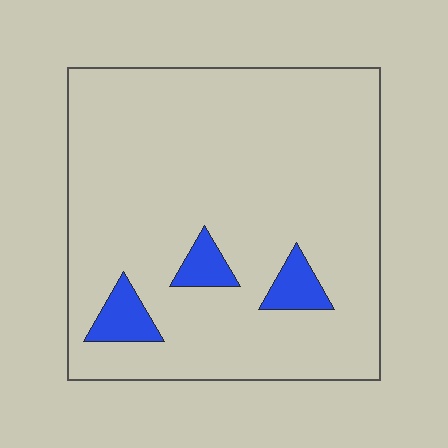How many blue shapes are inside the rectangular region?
3.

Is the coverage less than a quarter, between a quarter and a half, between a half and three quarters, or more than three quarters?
Less than a quarter.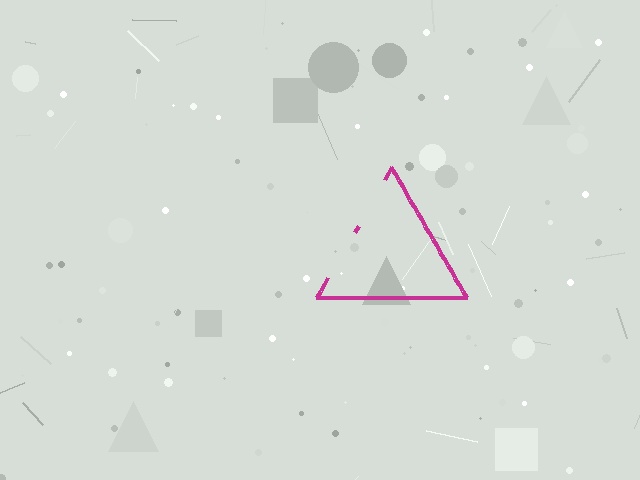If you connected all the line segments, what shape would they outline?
They would outline a triangle.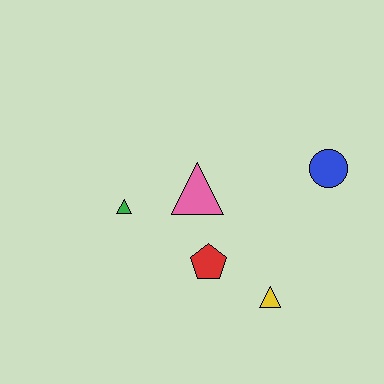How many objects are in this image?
There are 5 objects.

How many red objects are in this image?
There is 1 red object.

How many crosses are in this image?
There are no crosses.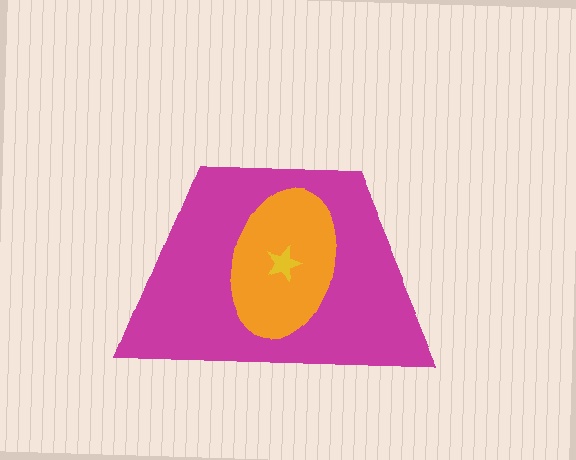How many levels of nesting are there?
3.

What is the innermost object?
The yellow star.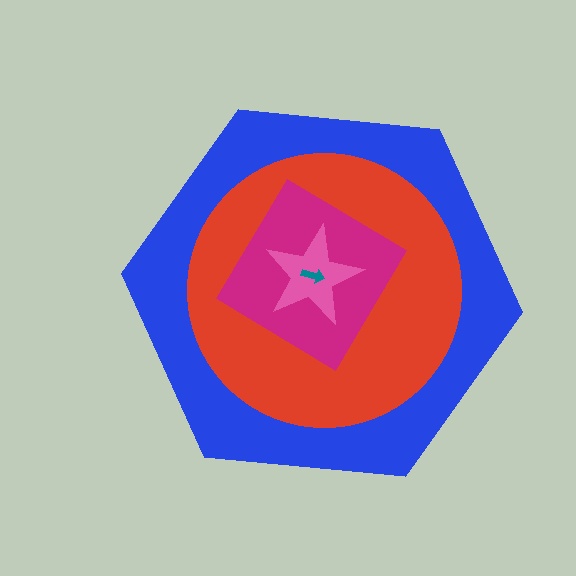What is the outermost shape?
The blue hexagon.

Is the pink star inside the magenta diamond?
Yes.